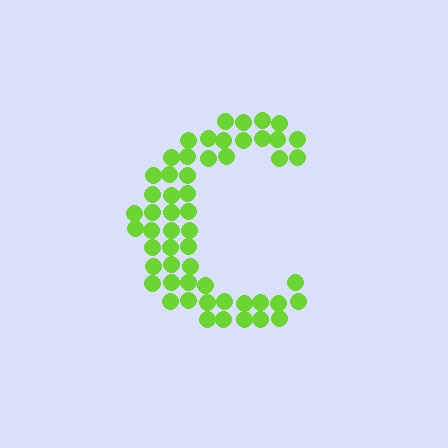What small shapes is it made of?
It is made of small circles.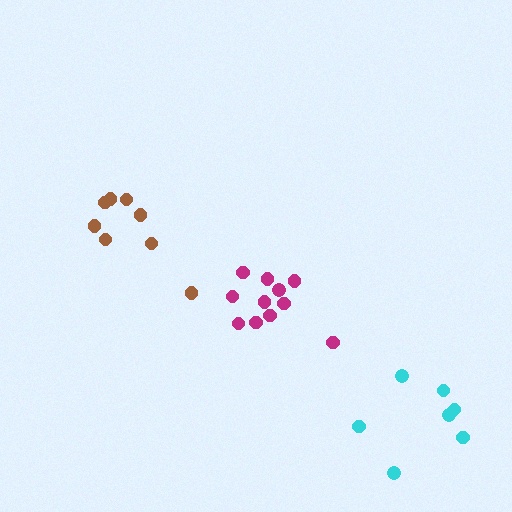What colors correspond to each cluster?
The clusters are colored: magenta, cyan, brown.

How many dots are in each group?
Group 1: 11 dots, Group 2: 7 dots, Group 3: 8 dots (26 total).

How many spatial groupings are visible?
There are 3 spatial groupings.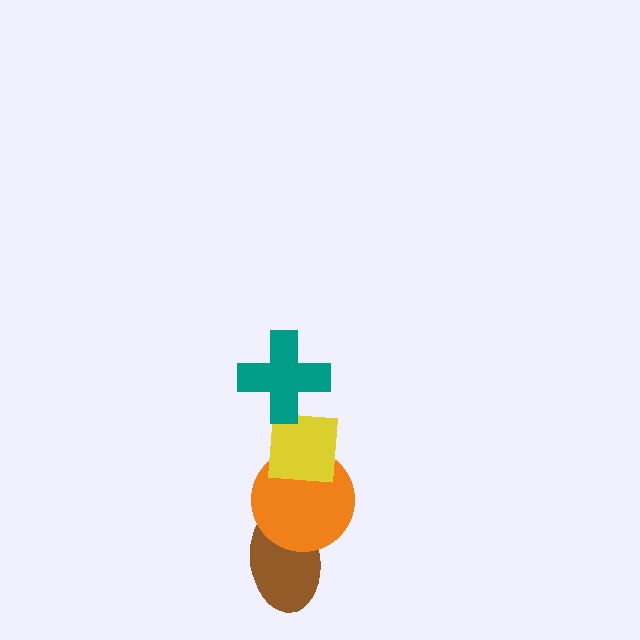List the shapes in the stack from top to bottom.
From top to bottom: the teal cross, the yellow square, the orange circle, the brown ellipse.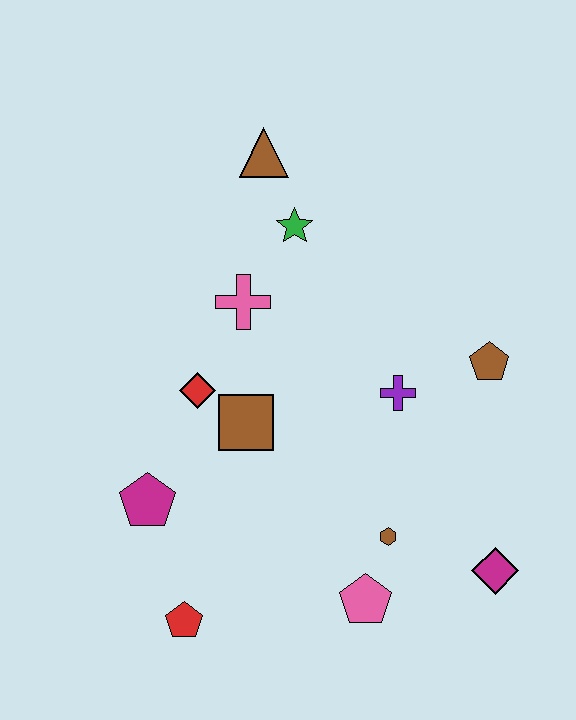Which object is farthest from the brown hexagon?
The brown triangle is farthest from the brown hexagon.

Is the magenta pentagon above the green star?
No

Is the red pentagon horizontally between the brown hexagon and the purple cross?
No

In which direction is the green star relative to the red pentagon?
The green star is above the red pentagon.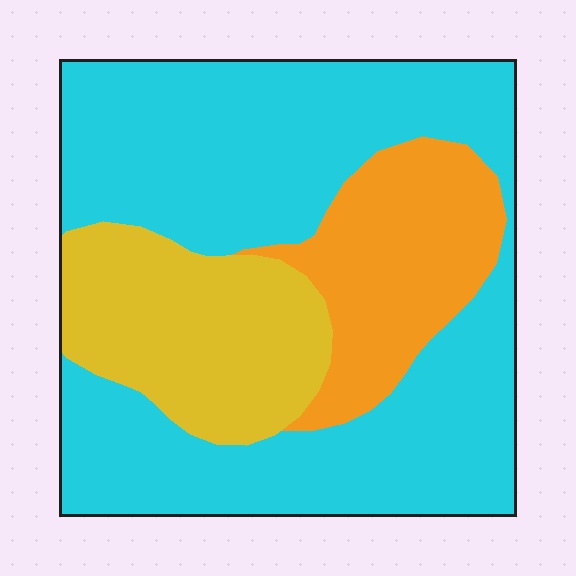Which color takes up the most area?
Cyan, at roughly 60%.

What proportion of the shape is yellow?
Yellow takes up less than a quarter of the shape.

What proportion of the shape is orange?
Orange takes up less than a quarter of the shape.